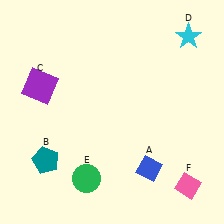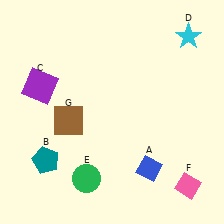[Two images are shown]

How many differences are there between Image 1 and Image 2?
There is 1 difference between the two images.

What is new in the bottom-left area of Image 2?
A brown square (G) was added in the bottom-left area of Image 2.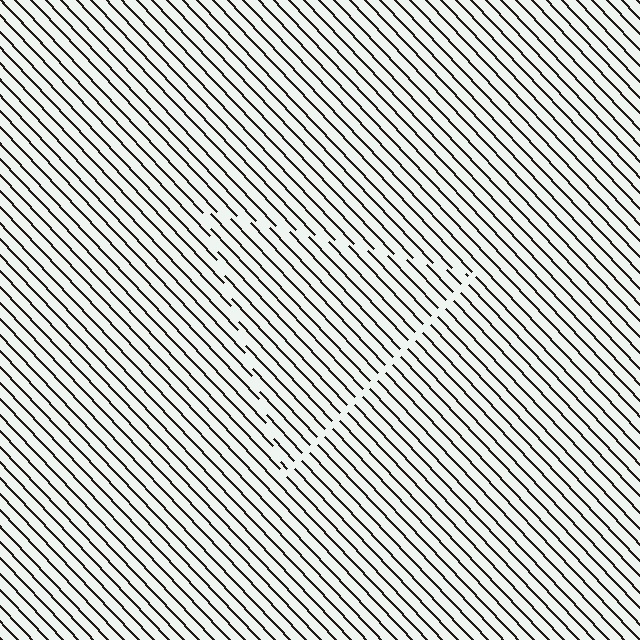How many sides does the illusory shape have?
3 sides — the line-ends trace a triangle.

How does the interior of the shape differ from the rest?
The interior of the shape contains the same grating, shifted by half a period — the contour is defined by the phase discontinuity where line-ends from the inner and outer gratings abut.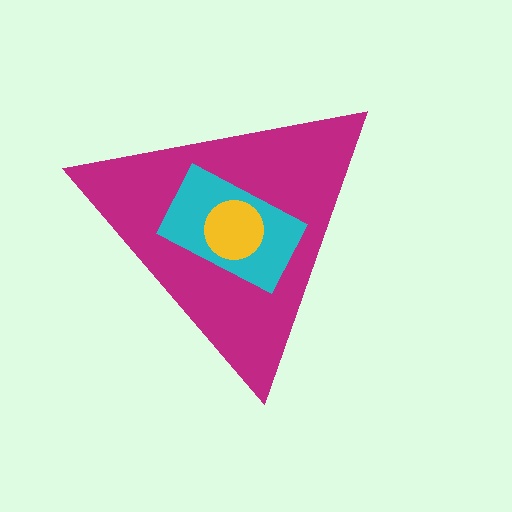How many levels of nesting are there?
3.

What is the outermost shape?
The magenta triangle.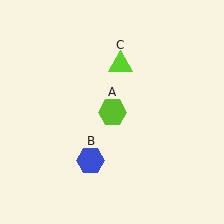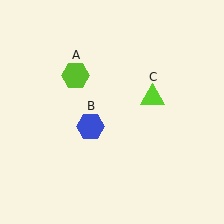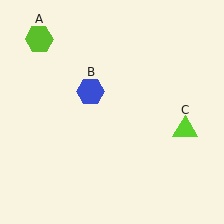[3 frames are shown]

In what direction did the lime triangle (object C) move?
The lime triangle (object C) moved down and to the right.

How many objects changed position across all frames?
3 objects changed position: lime hexagon (object A), blue hexagon (object B), lime triangle (object C).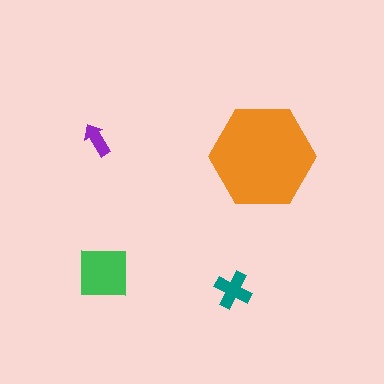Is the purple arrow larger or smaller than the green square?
Smaller.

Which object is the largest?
The orange hexagon.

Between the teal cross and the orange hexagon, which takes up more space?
The orange hexagon.